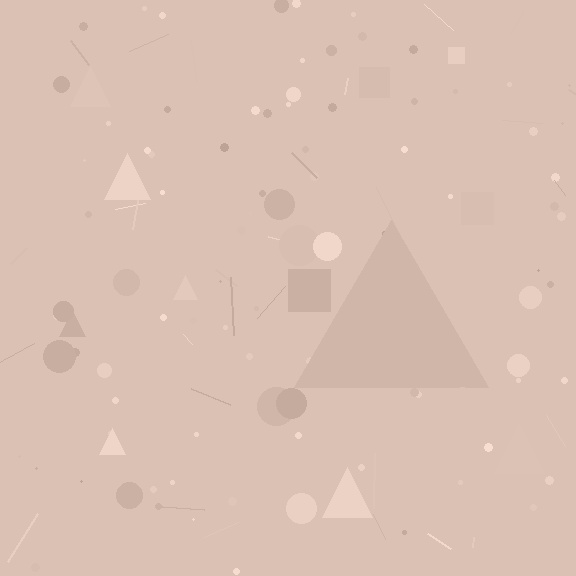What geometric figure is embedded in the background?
A triangle is embedded in the background.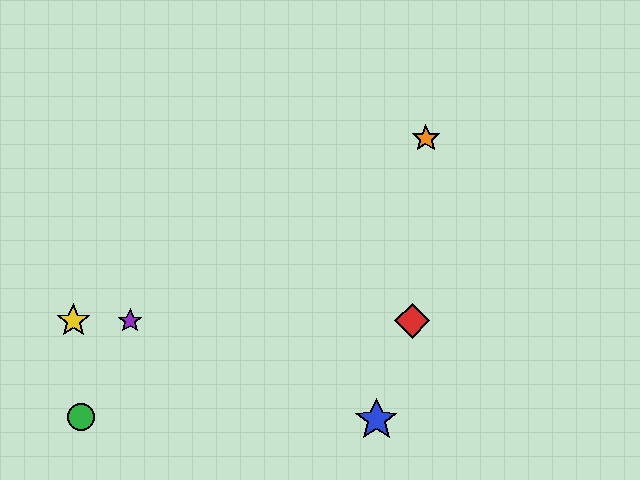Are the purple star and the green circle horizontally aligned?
No, the purple star is at y≈321 and the green circle is at y≈417.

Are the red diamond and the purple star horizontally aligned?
Yes, both are at y≈321.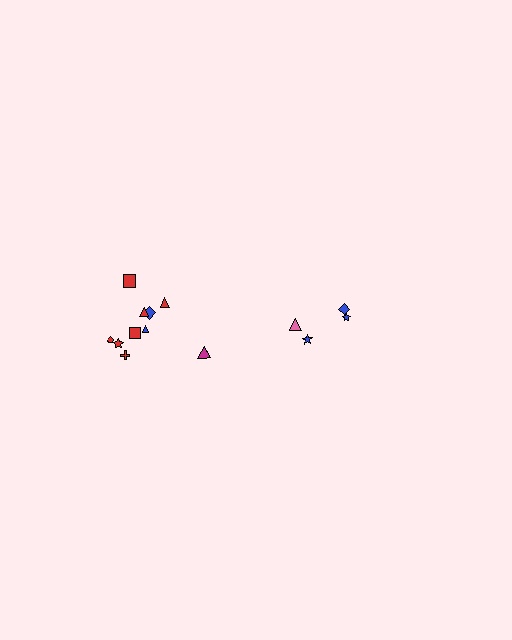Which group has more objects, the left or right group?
The left group.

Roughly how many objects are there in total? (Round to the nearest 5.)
Roughly 15 objects in total.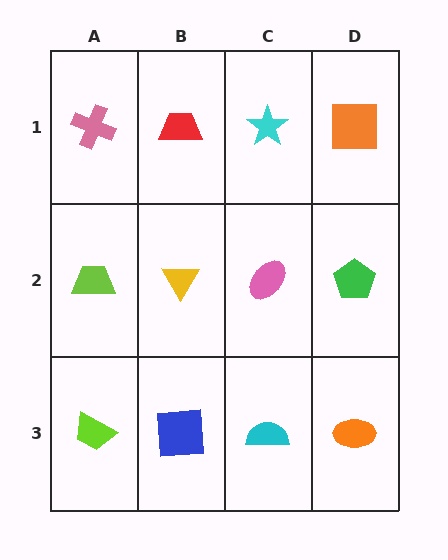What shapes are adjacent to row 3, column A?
A lime trapezoid (row 2, column A), a blue square (row 3, column B).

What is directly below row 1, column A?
A lime trapezoid.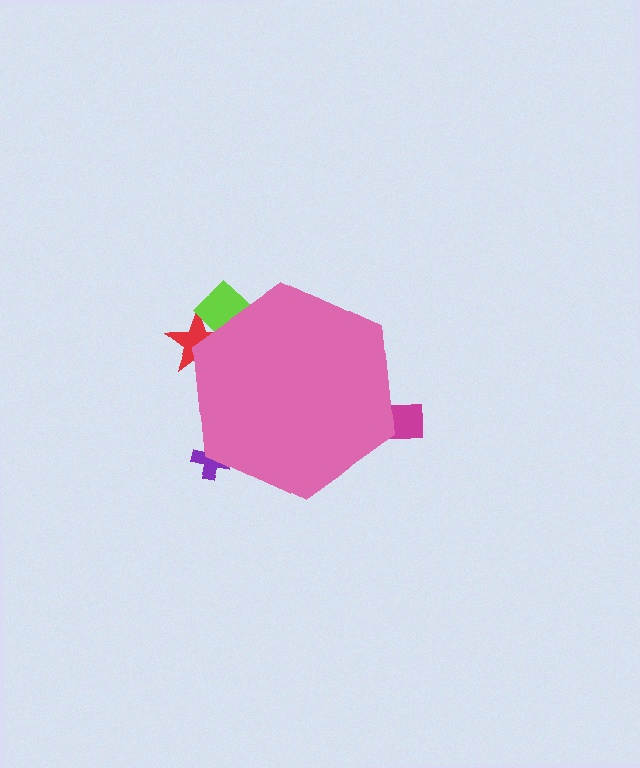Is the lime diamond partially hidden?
Yes, the lime diamond is partially hidden behind the pink hexagon.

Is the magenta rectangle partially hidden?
Yes, the magenta rectangle is partially hidden behind the pink hexagon.